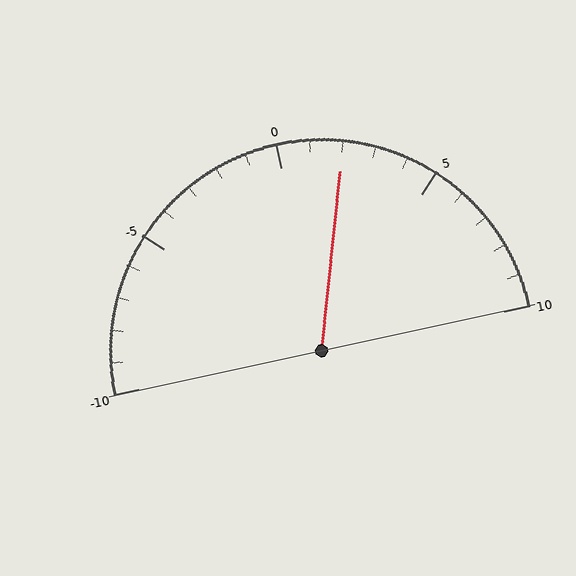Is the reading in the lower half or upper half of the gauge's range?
The reading is in the upper half of the range (-10 to 10).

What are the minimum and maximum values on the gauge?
The gauge ranges from -10 to 10.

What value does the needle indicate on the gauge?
The needle indicates approximately 2.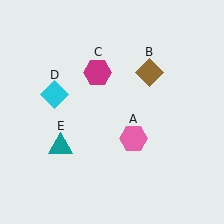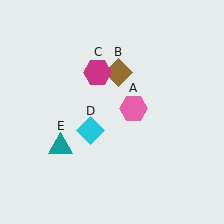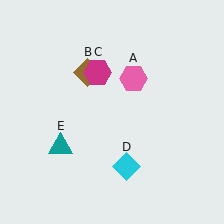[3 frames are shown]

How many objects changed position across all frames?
3 objects changed position: pink hexagon (object A), brown diamond (object B), cyan diamond (object D).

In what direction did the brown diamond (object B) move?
The brown diamond (object B) moved left.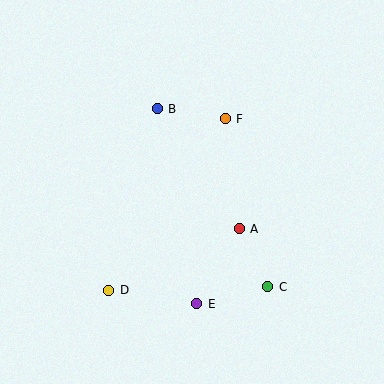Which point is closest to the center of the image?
Point A at (239, 229) is closest to the center.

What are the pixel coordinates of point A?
Point A is at (239, 229).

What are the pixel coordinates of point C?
Point C is at (268, 287).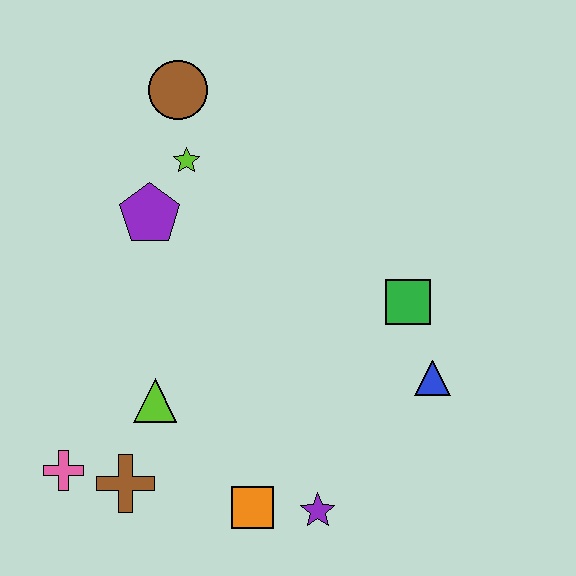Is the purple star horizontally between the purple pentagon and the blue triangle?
Yes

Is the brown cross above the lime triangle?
No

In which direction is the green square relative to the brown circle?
The green square is to the right of the brown circle.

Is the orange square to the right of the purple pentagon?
Yes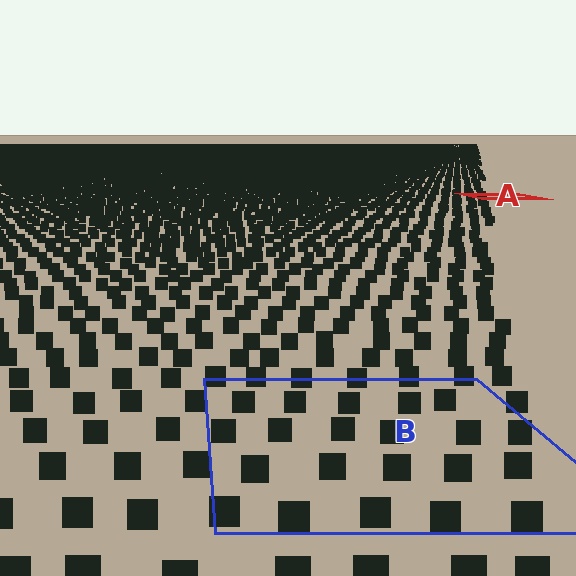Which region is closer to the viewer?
Region B is closer. The texture elements there are larger and more spread out.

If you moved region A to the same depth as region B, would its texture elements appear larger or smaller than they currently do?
They would appear larger. At a closer depth, the same texture elements are projected at a bigger on-screen size.